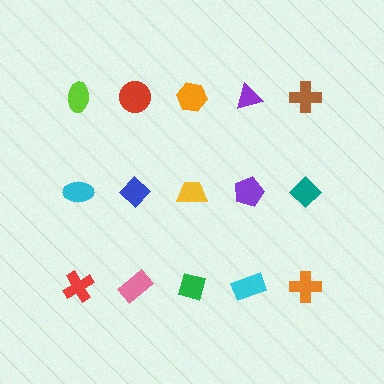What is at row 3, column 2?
A pink rectangle.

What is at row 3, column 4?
A cyan rectangle.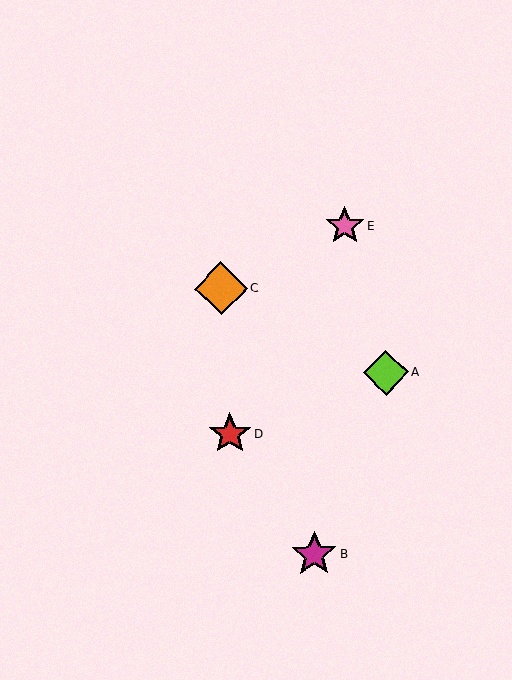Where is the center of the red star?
The center of the red star is at (230, 434).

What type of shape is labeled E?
Shape E is a pink star.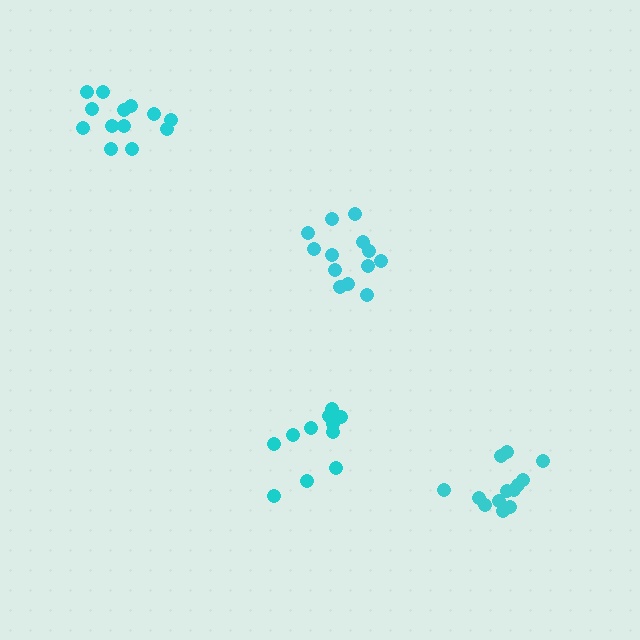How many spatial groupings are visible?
There are 4 spatial groupings.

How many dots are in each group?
Group 1: 13 dots, Group 2: 13 dots, Group 3: 13 dots, Group 4: 11 dots (50 total).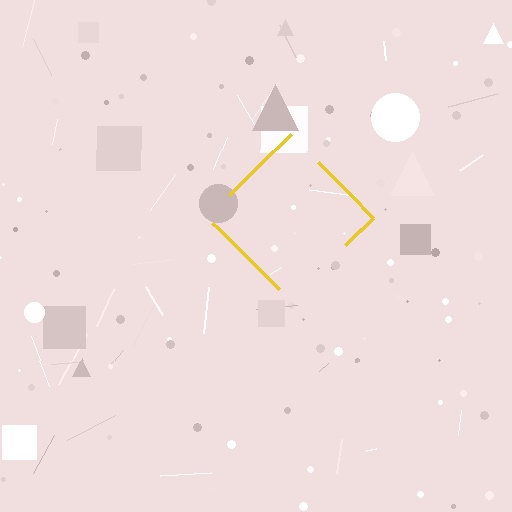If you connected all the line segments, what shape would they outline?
They would outline a diamond.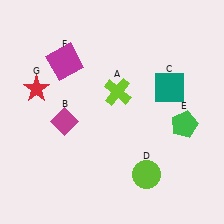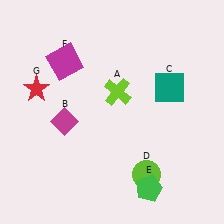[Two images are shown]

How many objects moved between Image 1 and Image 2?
1 object moved between the two images.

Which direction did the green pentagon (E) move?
The green pentagon (E) moved down.